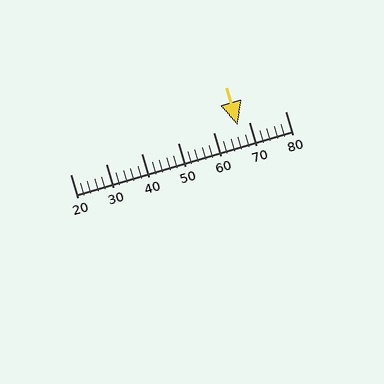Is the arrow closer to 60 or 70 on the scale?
The arrow is closer to 70.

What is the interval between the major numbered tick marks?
The major tick marks are spaced 10 units apart.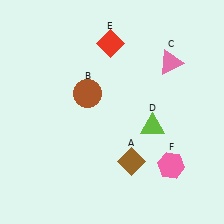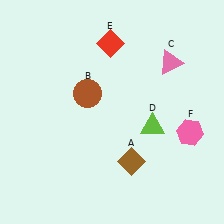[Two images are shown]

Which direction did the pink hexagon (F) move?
The pink hexagon (F) moved up.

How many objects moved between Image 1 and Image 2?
1 object moved between the two images.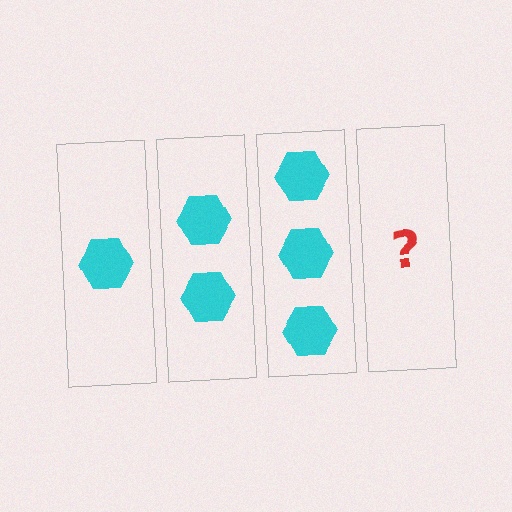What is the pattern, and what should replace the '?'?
The pattern is that each step adds one more hexagon. The '?' should be 4 hexagons.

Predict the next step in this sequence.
The next step is 4 hexagons.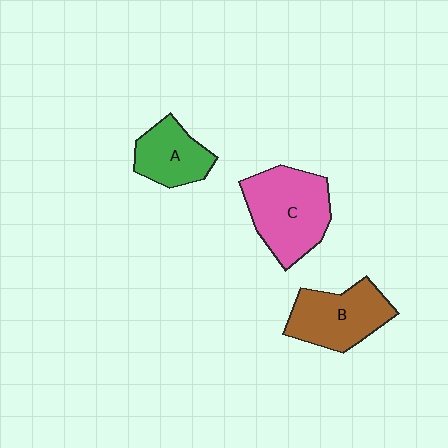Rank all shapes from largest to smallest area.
From largest to smallest: C (pink), B (brown), A (green).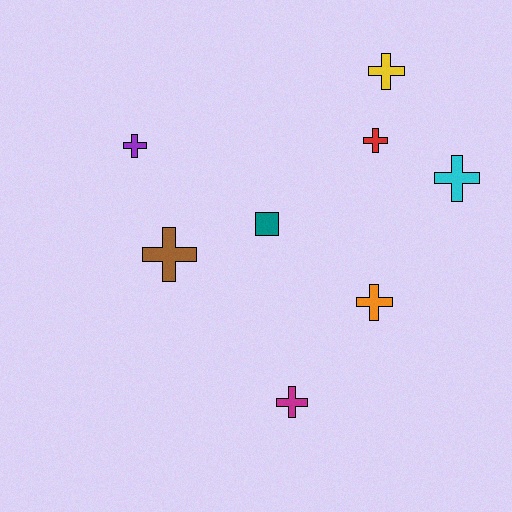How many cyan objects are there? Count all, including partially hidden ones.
There is 1 cyan object.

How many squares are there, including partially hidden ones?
There is 1 square.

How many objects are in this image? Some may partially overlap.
There are 8 objects.